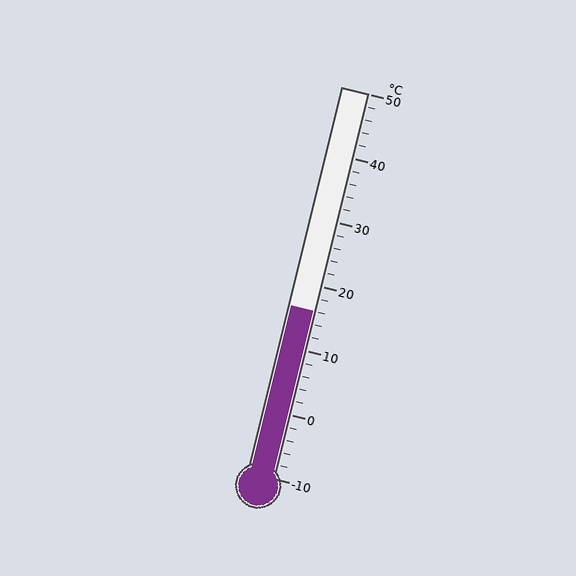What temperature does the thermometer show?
The thermometer shows approximately 16°C.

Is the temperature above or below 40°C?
The temperature is below 40°C.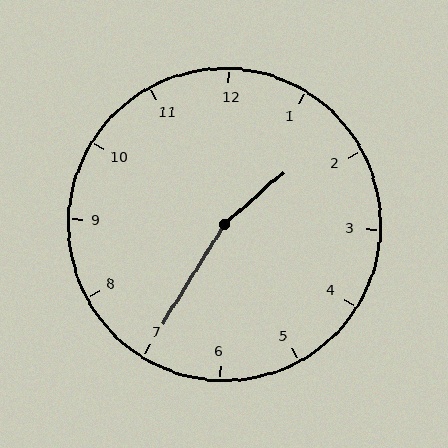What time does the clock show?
1:35.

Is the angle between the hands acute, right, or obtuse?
It is obtuse.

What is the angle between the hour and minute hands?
Approximately 162 degrees.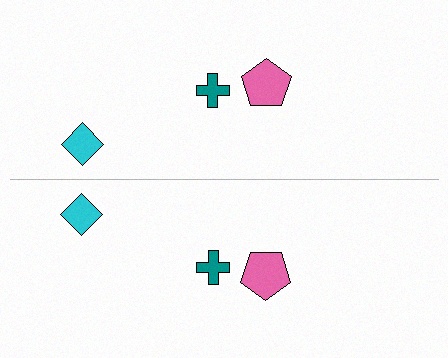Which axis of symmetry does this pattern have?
The pattern has a horizontal axis of symmetry running through the center of the image.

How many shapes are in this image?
There are 6 shapes in this image.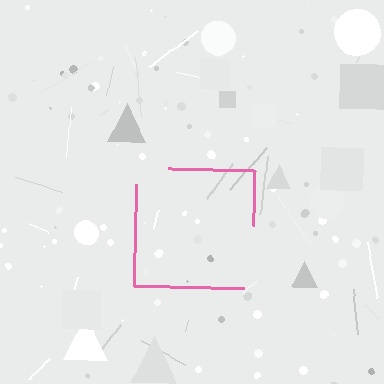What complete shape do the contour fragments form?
The contour fragments form a square.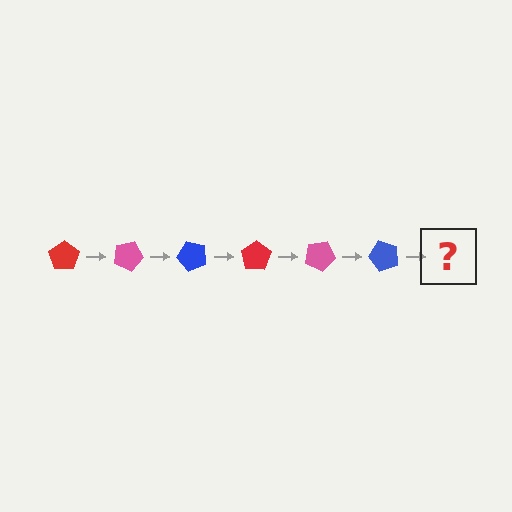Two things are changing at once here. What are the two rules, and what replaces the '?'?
The two rules are that it rotates 25 degrees each step and the color cycles through red, pink, and blue. The '?' should be a red pentagon, rotated 150 degrees from the start.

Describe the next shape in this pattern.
It should be a red pentagon, rotated 150 degrees from the start.